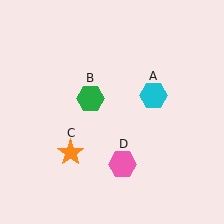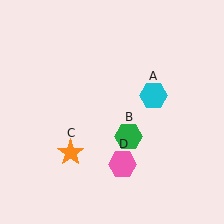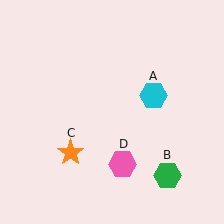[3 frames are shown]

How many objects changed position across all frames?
1 object changed position: green hexagon (object B).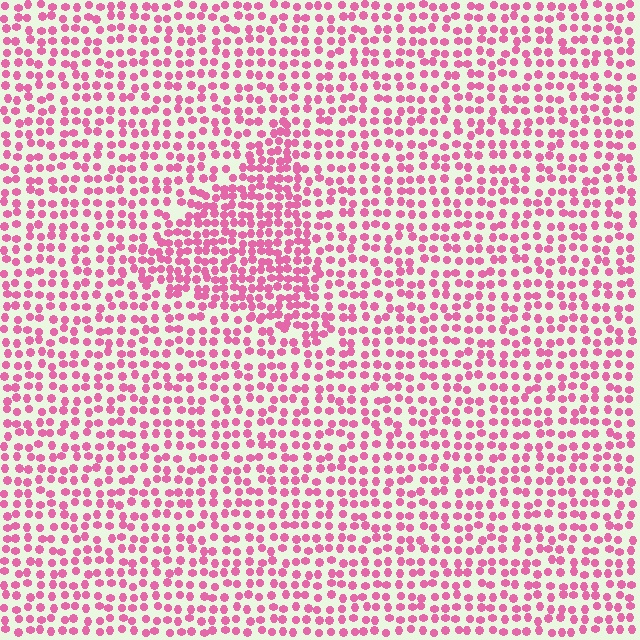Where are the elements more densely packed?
The elements are more densely packed inside the triangle boundary.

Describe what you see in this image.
The image contains small pink elements arranged at two different densities. A triangle-shaped region is visible where the elements are more densely packed than the surrounding area.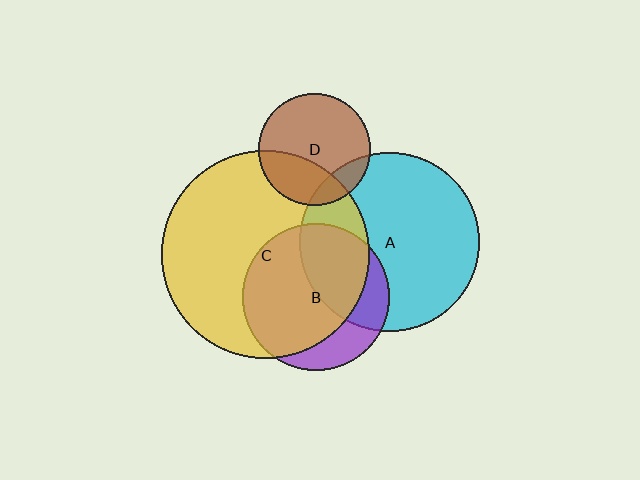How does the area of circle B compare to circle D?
Approximately 1.7 times.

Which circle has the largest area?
Circle C (yellow).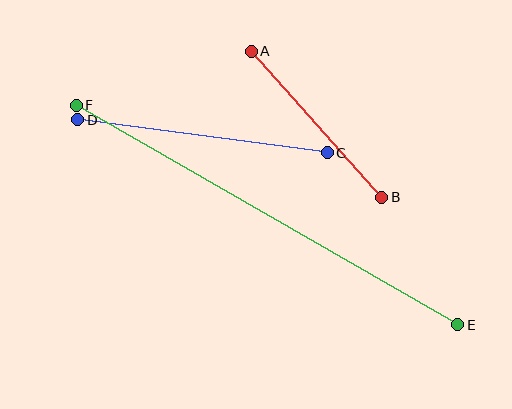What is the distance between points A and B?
The distance is approximately 196 pixels.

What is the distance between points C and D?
The distance is approximately 252 pixels.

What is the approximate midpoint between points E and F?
The midpoint is at approximately (267, 215) pixels.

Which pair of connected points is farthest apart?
Points E and F are farthest apart.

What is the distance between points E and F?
The distance is approximately 440 pixels.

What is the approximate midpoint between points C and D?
The midpoint is at approximately (202, 136) pixels.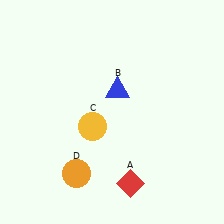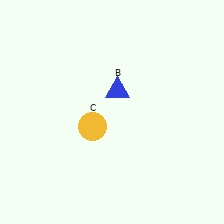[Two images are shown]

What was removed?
The orange circle (D), the red diamond (A) were removed in Image 2.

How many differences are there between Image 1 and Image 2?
There are 2 differences between the two images.